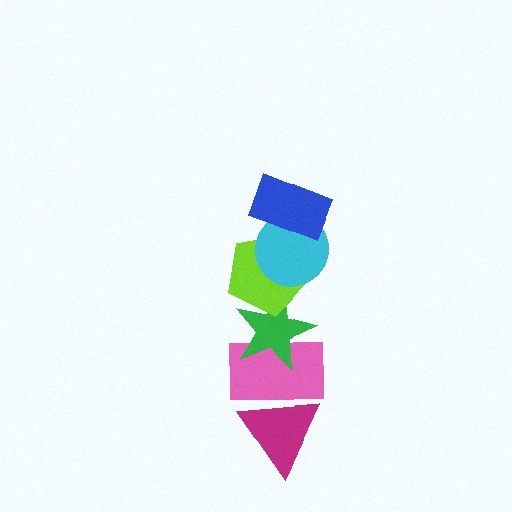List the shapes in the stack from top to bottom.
From top to bottom: the blue rectangle, the cyan circle, the lime pentagon, the green star, the pink rectangle, the magenta triangle.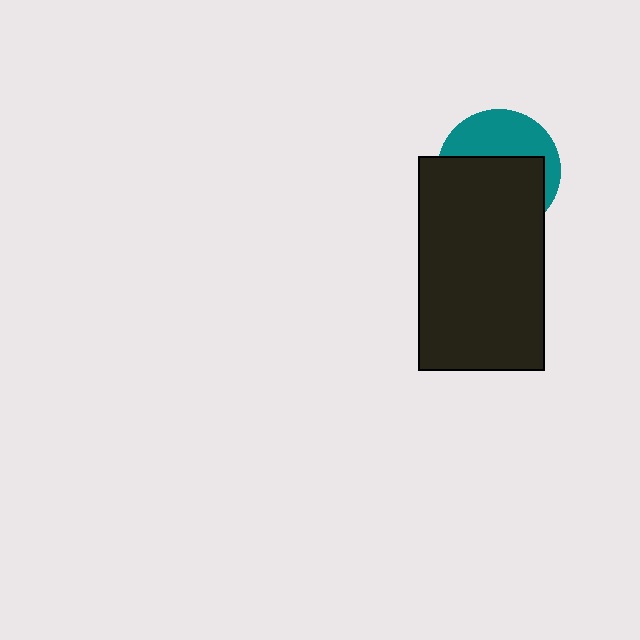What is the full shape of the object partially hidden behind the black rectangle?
The partially hidden object is a teal circle.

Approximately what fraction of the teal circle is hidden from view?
Roughly 60% of the teal circle is hidden behind the black rectangle.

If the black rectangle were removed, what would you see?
You would see the complete teal circle.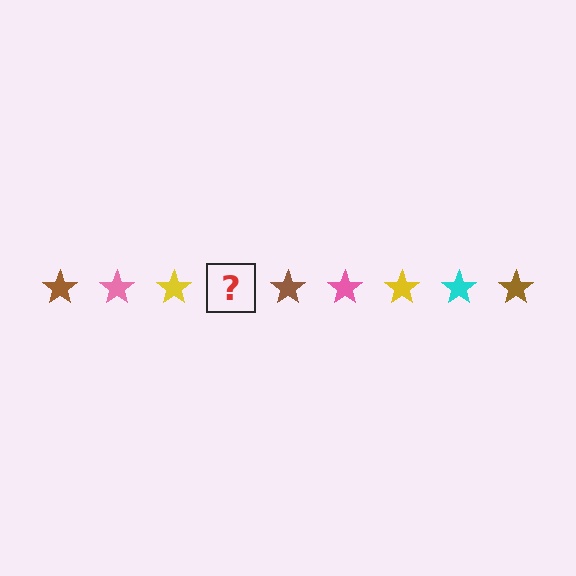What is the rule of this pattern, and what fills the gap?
The rule is that the pattern cycles through brown, pink, yellow, cyan stars. The gap should be filled with a cyan star.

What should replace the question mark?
The question mark should be replaced with a cyan star.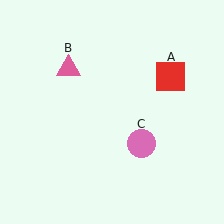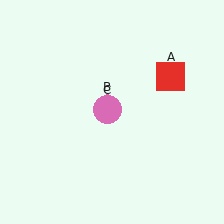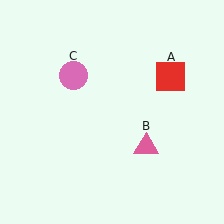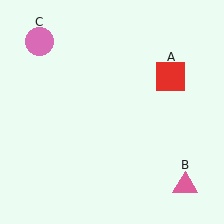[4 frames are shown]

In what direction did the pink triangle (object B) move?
The pink triangle (object B) moved down and to the right.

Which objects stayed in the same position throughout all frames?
Red square (object A) remained stationary.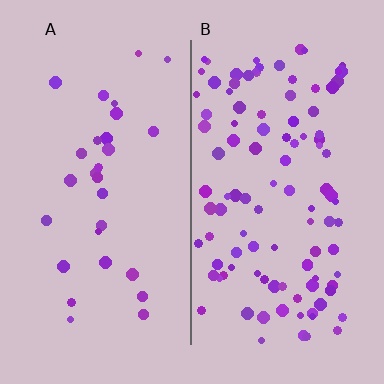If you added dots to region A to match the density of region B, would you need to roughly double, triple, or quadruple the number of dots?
Approximately quadruple.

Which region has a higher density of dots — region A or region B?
B (the right).